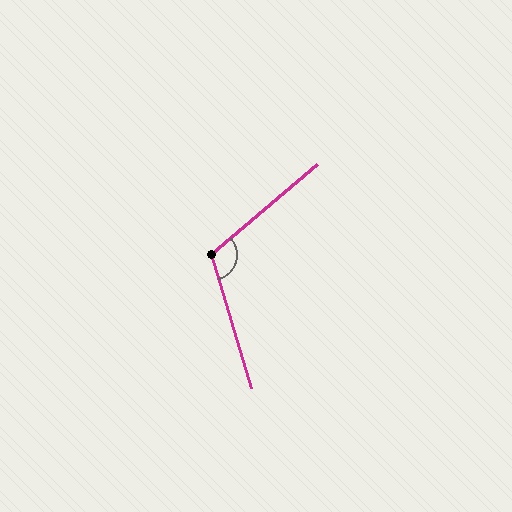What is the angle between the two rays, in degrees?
Approximately 114 degrees.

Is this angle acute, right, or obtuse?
It is obtuse.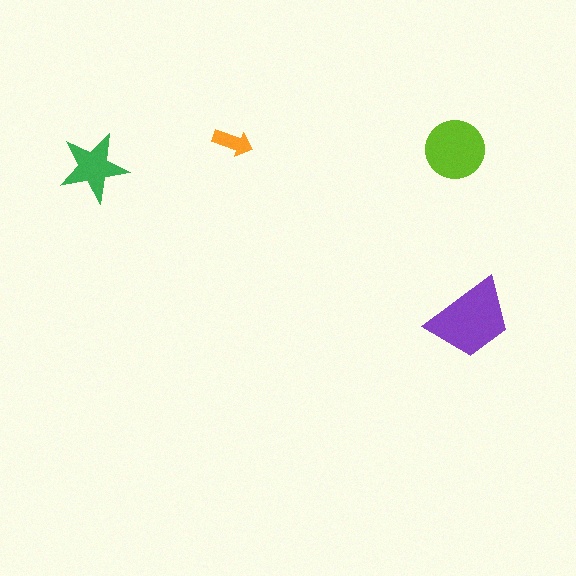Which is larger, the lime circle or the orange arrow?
The lime circle.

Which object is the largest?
The purple trapezoid.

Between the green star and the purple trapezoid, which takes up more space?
The purple trapezoid.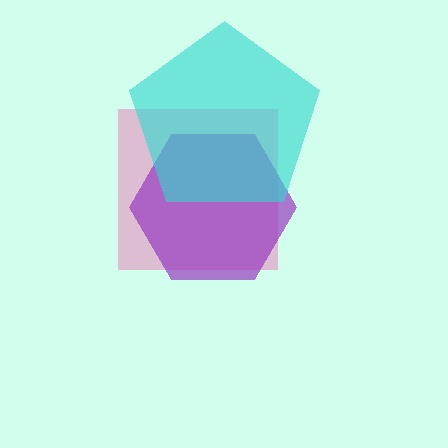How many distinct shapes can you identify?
There are 3 distinct shapes: a pink square, a purple hexagon, a cyan pentagon.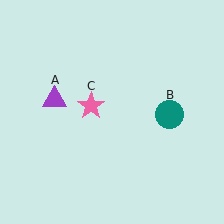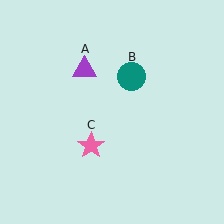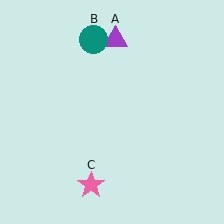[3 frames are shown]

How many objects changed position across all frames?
3 objects changed position: purple triangle (object A), teal circle (object B), pink star (object C).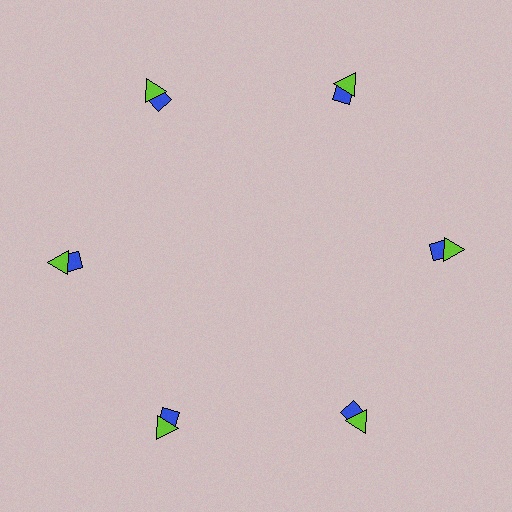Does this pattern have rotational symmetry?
Yes, this pattern has 6-fold rotational symmetry. It looks the same after rotating 60 degrees around the center.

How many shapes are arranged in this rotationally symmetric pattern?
There are 12 shapes, arranged in 6 groups of 2.